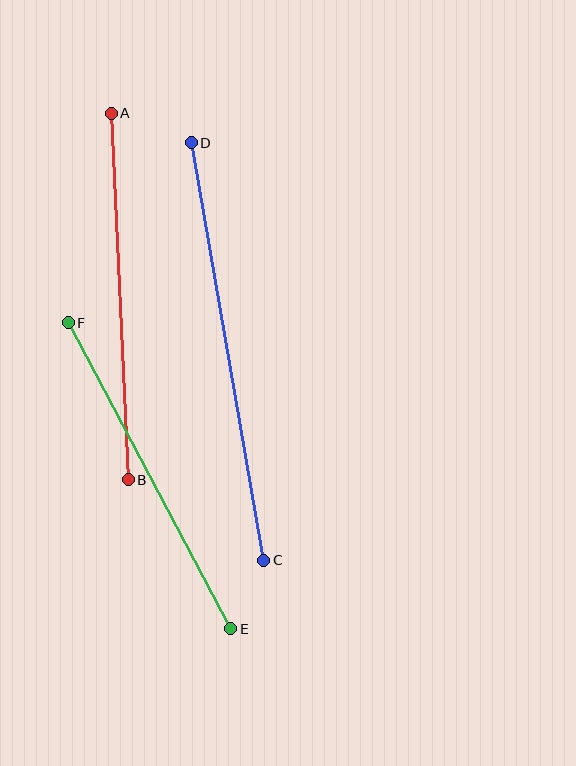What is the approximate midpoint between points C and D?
The midpoint is at approximately (228, 352) pixels.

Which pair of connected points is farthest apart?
Points C and D are farthest apart.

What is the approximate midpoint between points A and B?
The midpoint is at approximately (120, 297) pixels.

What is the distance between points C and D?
The distance is approximately 424 pixels.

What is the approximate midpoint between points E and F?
The midpoint is at approximately (150, 476) pixels.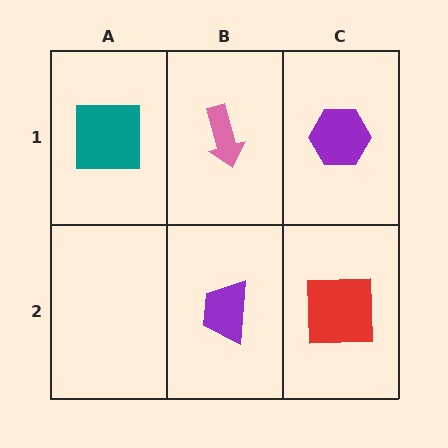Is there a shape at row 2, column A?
No, that cell is empty.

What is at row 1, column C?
A purple hexagon.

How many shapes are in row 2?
2 shapes.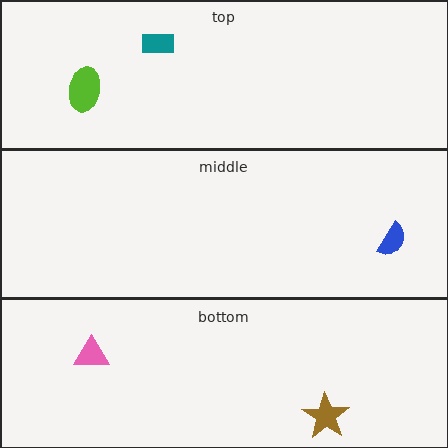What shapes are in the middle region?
The blue semicircle.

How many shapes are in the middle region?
1.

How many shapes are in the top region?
2.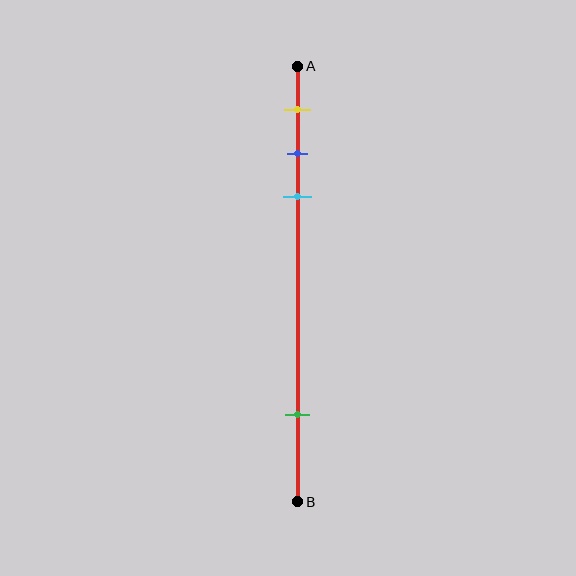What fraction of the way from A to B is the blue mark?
The blue mark is approximately 20% (0.2) of the way from A to B.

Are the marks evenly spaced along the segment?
No, the marks are not evenly spaced.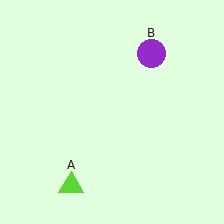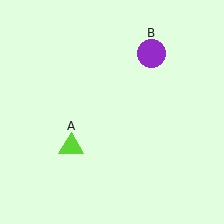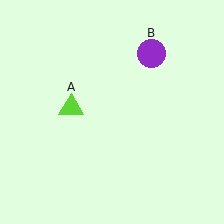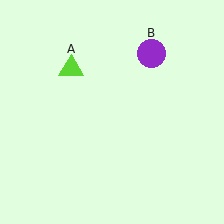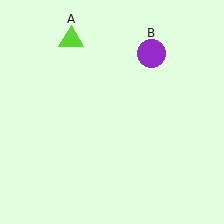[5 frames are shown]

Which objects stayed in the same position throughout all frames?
Purple circle (object B) remained stationary.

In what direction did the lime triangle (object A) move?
The lime triangle (object A) moved up.